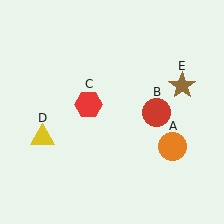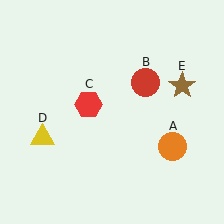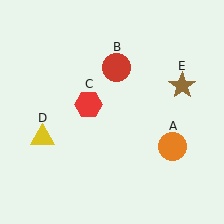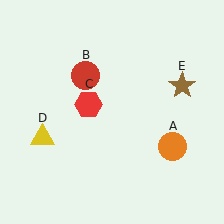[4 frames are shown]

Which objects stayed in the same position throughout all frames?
Orange circle (object A) and red hexagon (object C) and yellow triangle (object D) and brown star (object E) remained stationary.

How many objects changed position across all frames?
1 object changed position: red circle (object B).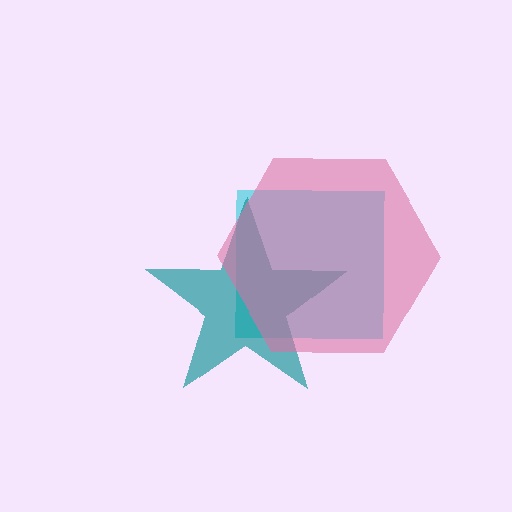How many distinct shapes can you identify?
There are 3 distinct shapes: a cyan square, a teal star, a pink hexagon.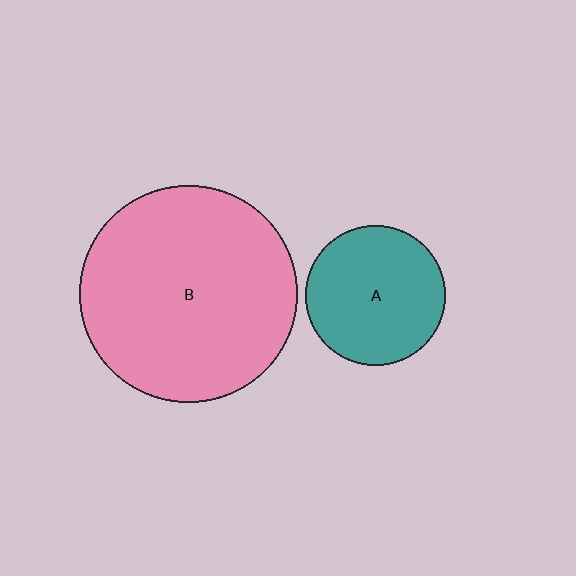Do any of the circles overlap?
No, none of the circles overlap.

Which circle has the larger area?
Circle B (pink).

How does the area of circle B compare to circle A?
Approximately 2.4 times.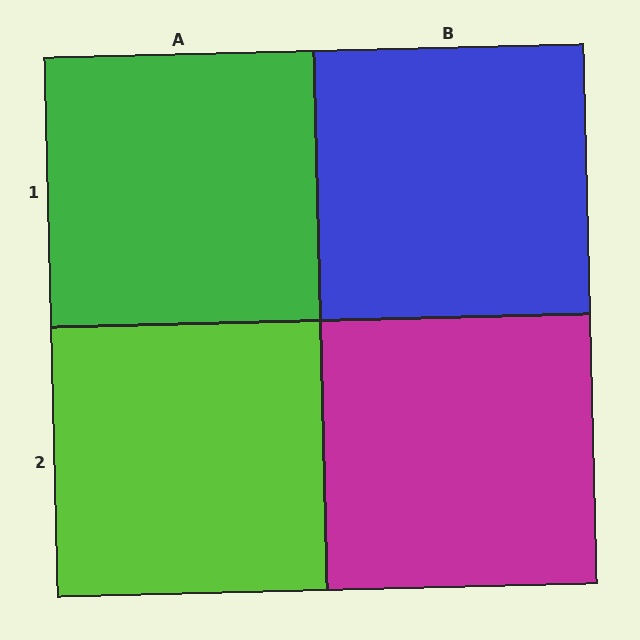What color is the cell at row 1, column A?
Green.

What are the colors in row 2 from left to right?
Lime, magenta.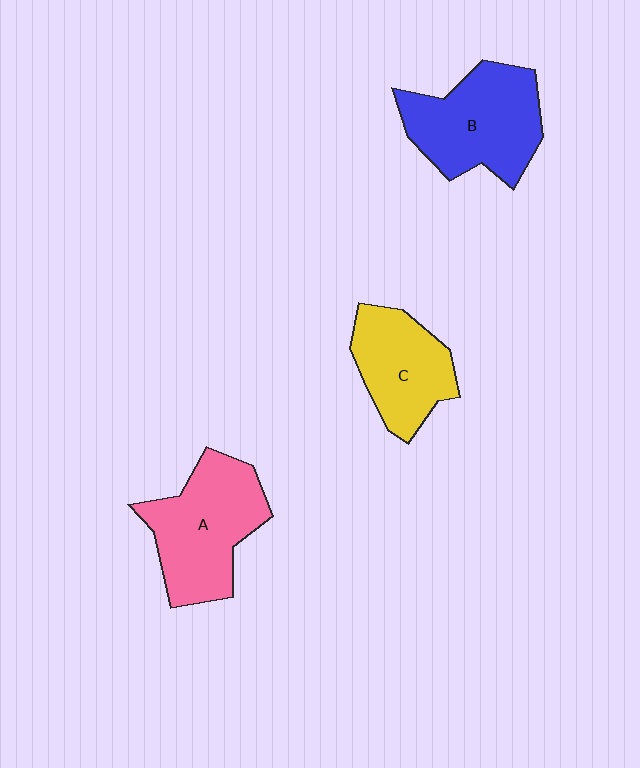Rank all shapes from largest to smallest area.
From largest to smallest: A (pink), B (blue), C (yellow).